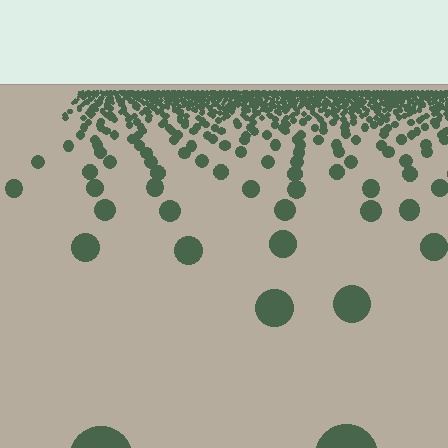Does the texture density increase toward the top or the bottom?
Density increases toward the top.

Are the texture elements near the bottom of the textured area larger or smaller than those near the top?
Larger. Near the bottom, elements are closer to the viewer and appear at a bigger on-screen size.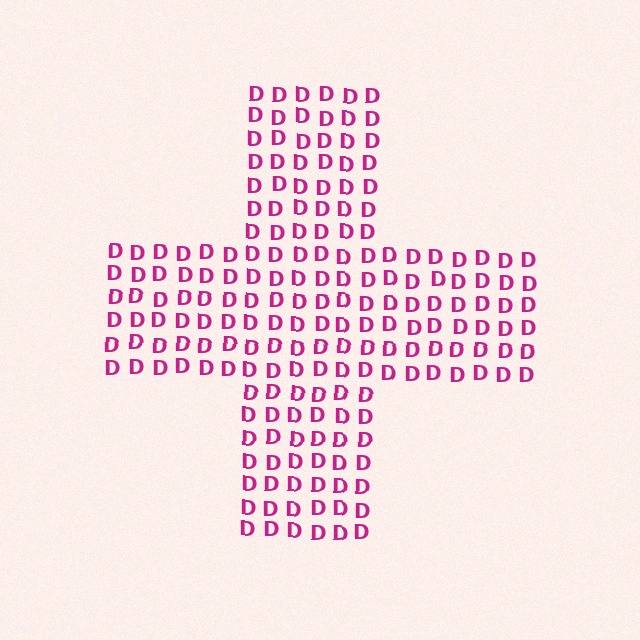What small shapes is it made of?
It is made of small letter D's.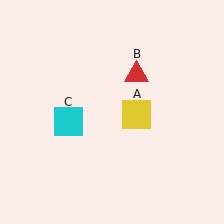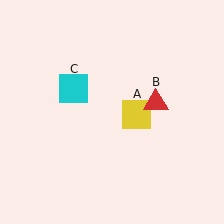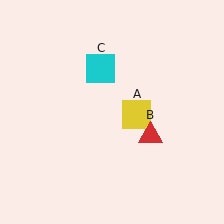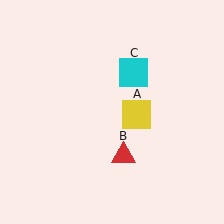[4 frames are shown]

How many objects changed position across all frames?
2 objects changed position: red triangle (object B), cyan square (object C).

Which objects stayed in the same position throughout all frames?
Yellow square (object A) remained stationary.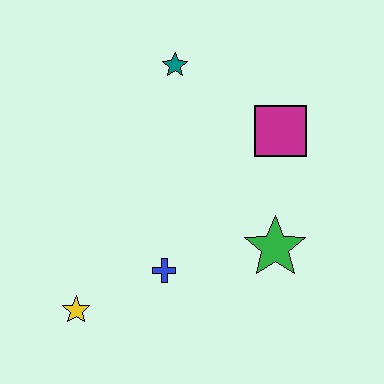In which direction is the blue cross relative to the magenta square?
The blue cross is below the magenta square.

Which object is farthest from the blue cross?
The teal star is farthest from the blue cross.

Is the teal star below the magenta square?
No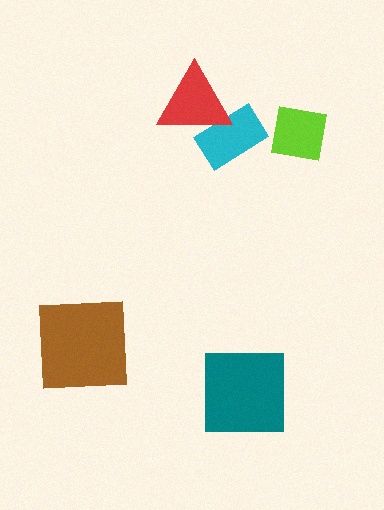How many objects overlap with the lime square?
0 objects overlap with the lime square.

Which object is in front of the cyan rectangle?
The red triangle is in front of the cyan rectangle.